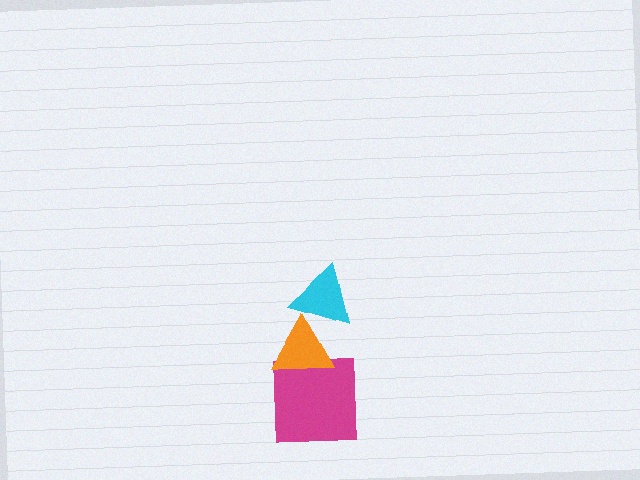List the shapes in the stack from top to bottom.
From top to bottom: the cyan triangle, the orange triangle, the magenta square.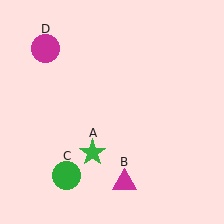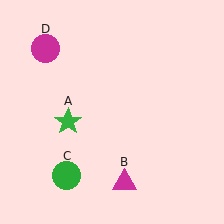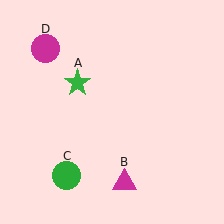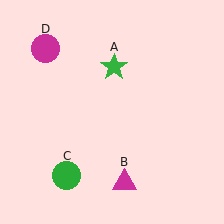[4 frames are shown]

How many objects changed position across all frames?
1 object changed position: green star (object A).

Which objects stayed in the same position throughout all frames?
Magenta triangle (object B) and green circle (object C) and magenta circle (object D) remained stationary.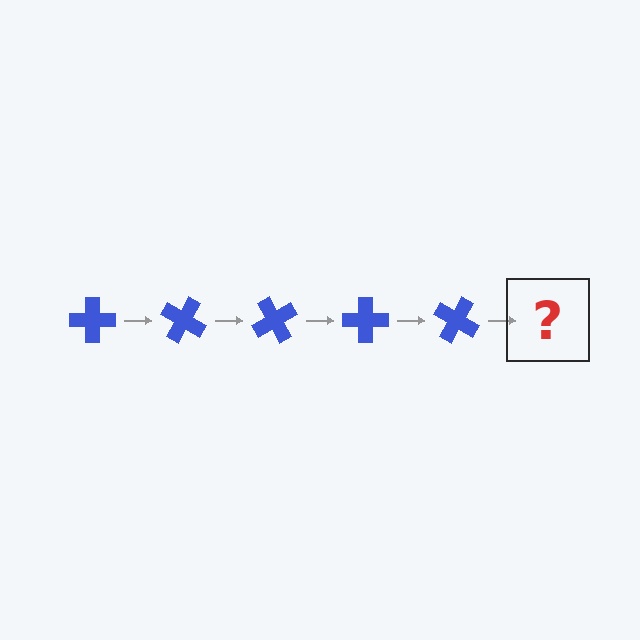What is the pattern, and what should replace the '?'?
The pattern is that the cross rotates 30 degrees each step. The '?' should be a blue cross rotated 150 degrees.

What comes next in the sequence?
The next element should be a blue cross rotated 150 degrees.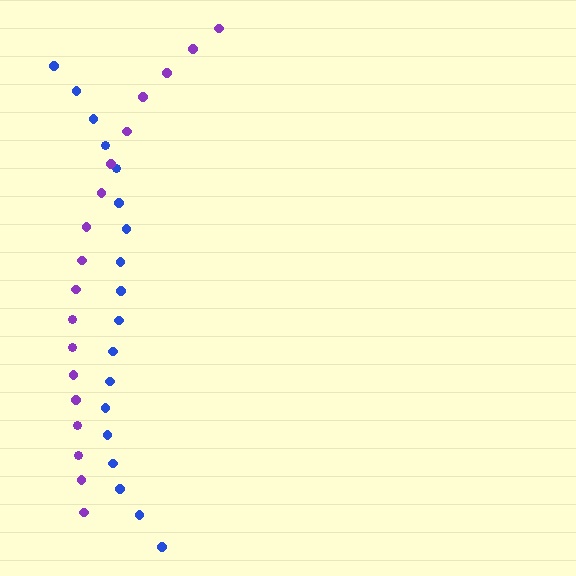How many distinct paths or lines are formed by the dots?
There are 2 distinct paths.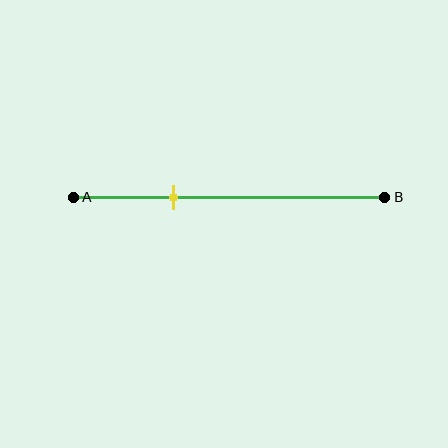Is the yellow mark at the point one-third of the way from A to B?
Yes, the mark is approximately at the one-third point.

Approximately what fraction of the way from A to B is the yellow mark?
The yellow mark is approximately 30% of the way from A to B.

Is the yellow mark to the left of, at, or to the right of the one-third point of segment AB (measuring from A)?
The yellow mark is approximately at the one-third point of segment AB.